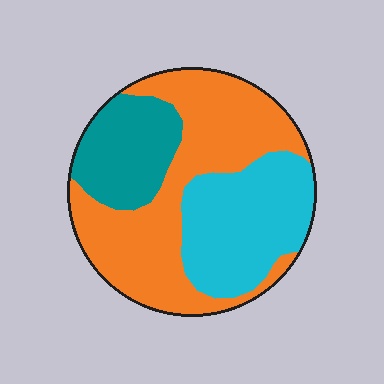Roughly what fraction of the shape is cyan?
Cyan covers roughly 30% of the shape.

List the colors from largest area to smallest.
From largest to smallest: orange, cyan, teal.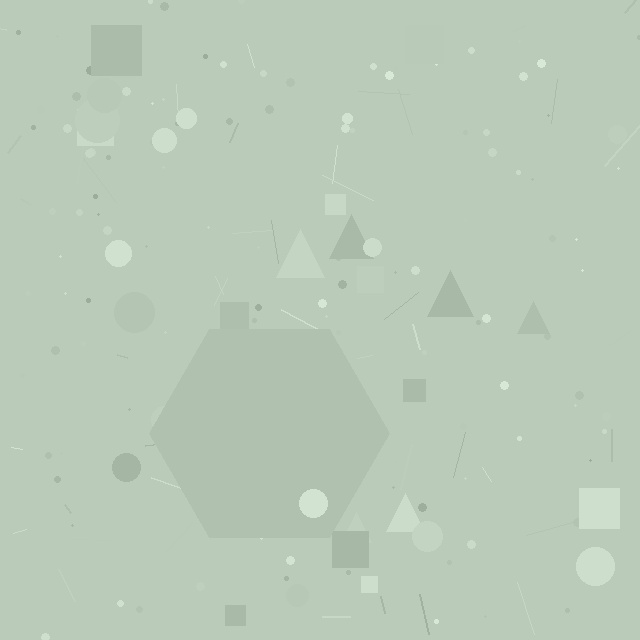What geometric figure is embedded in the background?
A hexagon is embedded in the background.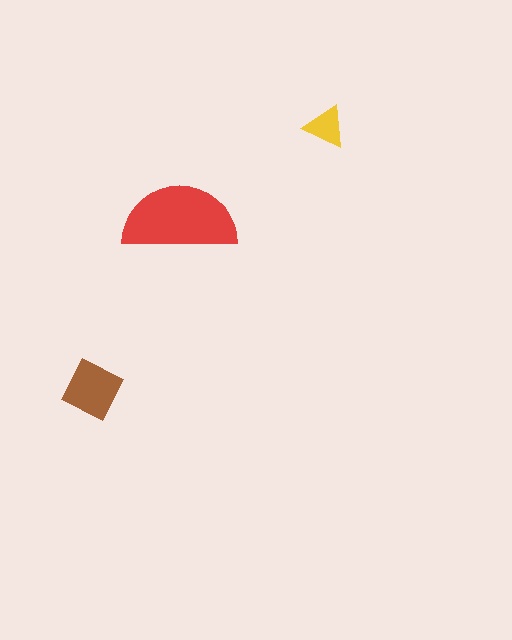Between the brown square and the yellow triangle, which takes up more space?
The brown square.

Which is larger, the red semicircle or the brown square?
The red semicircle.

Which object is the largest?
The red semicircle.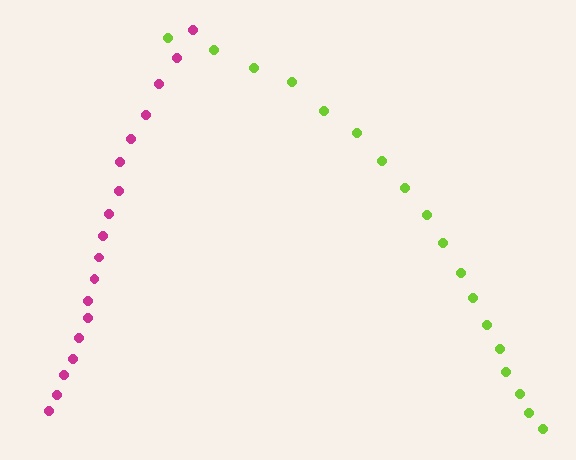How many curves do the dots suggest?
There are 2 distinct paths.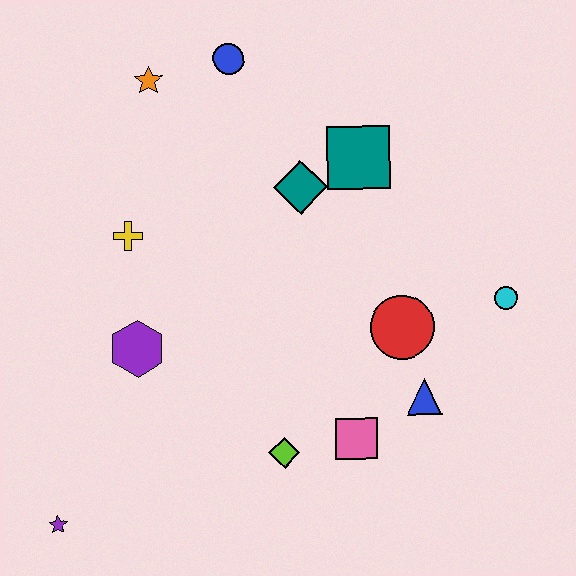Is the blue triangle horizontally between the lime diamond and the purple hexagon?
No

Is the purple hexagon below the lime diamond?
No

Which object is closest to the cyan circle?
The red circle is closest to the cyan circle.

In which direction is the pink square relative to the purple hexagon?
The pink square is to the right of the purple hexagon.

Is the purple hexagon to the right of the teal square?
No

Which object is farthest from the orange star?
The purple star is farthest from the orange star.